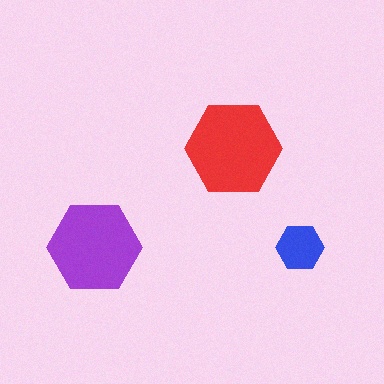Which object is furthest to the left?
The purple hexagon is leftmost.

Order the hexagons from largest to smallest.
the red one, the purple one, the blue one.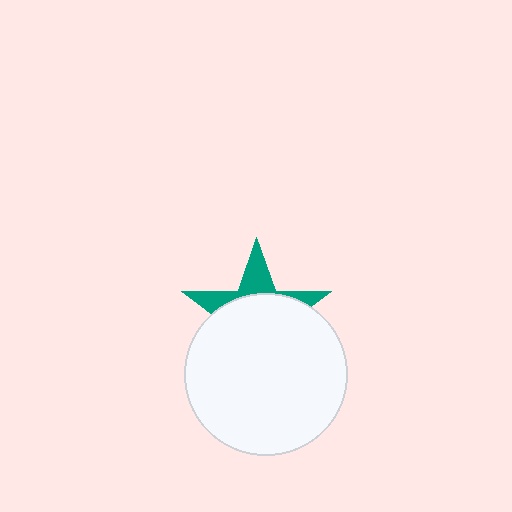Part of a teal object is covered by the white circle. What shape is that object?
It is a star.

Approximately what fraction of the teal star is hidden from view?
Roughly 69% of the teal star is hidden behind the white circle.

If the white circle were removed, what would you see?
You would see the complete teal star.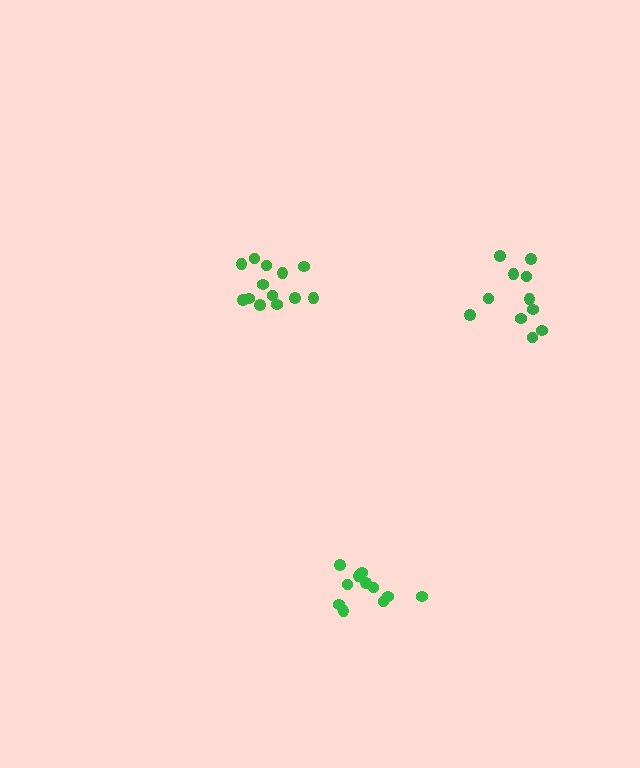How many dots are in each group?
Group 1: 11 dots, Group 2: 13 dots, Group 3: 11 dots (35 total).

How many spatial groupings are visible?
There are 3 spatial groupings.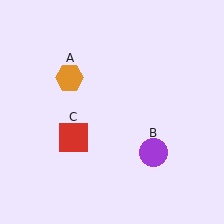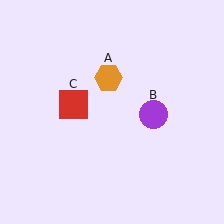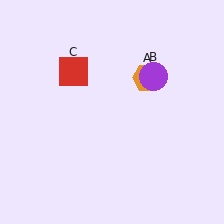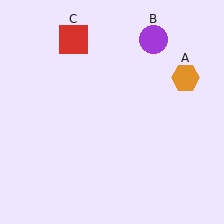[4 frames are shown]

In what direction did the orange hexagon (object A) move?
The orange hexagon (object A) moved right.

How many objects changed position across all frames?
3 objects changed position: orange hexagon (object A), purple circle (object B), red square (object C).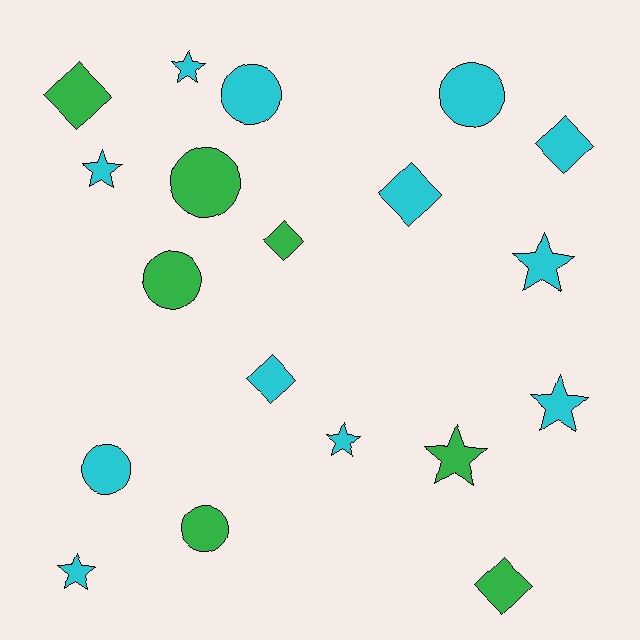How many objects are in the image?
There are 19 objects.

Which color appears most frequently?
Cyan, with 12 objects.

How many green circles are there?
There are 3 green circles.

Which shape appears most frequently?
Star, with 7 objects.